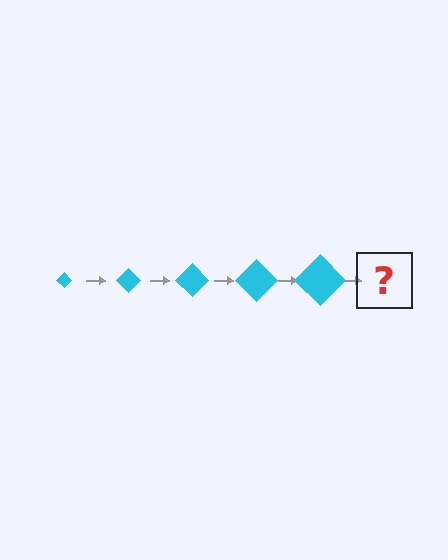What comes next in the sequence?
The next element should be a cyan diamond, larger than the previous one.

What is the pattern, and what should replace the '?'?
The pattern is that the diamond gets progressively larger each step. The '?' should be a cyan diamond, larger than the previous one.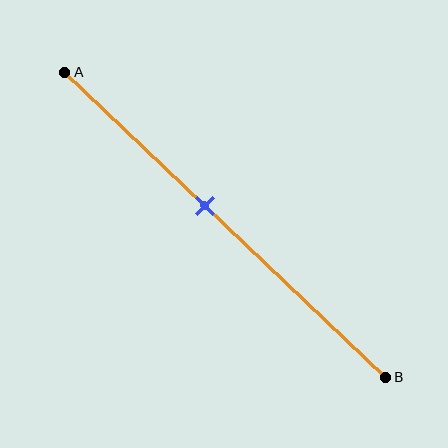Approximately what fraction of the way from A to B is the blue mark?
The blue mark is approximately 45% of the way from A to B.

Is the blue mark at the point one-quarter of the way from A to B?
No, the mark is at about 45% from A, not at the 25% one-quarter point.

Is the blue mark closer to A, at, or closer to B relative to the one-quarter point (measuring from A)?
The blue mark is closer to point B than the one-quarter point of segment AB.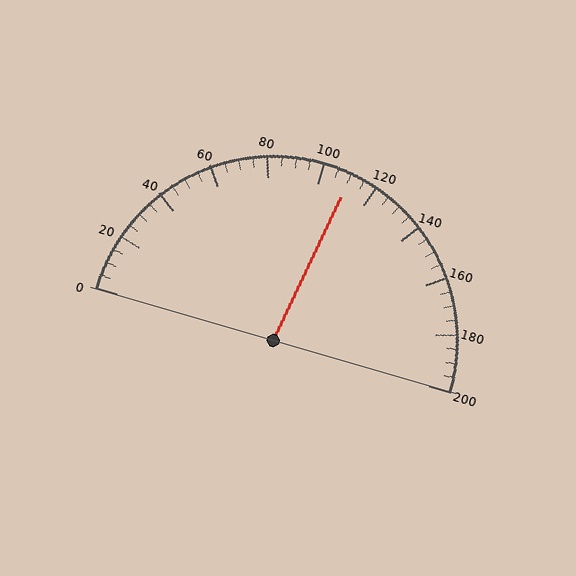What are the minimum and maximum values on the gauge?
The gauge ranges from 0 to 200.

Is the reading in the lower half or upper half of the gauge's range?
The reading is in the upper half of the range (0 to 200).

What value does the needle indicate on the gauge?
The needle indicates approximately 110.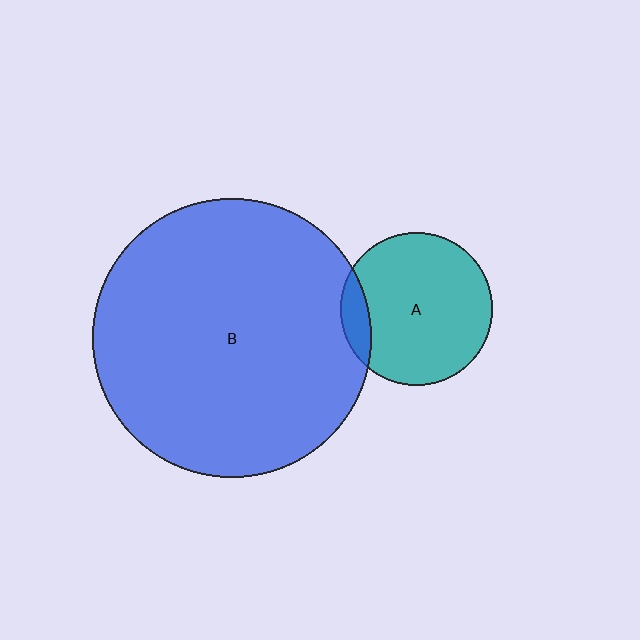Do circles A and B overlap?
Yes.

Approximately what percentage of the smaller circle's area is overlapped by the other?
Approximately 10%.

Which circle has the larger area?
Circle B (blue).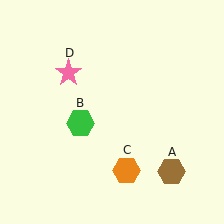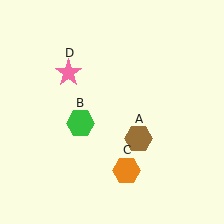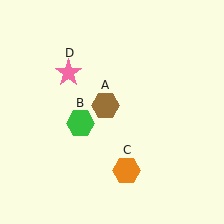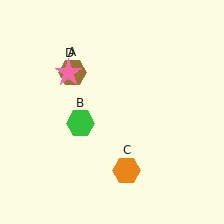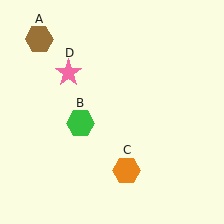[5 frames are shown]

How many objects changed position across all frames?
1 object changed position: brown hexagon (object A).